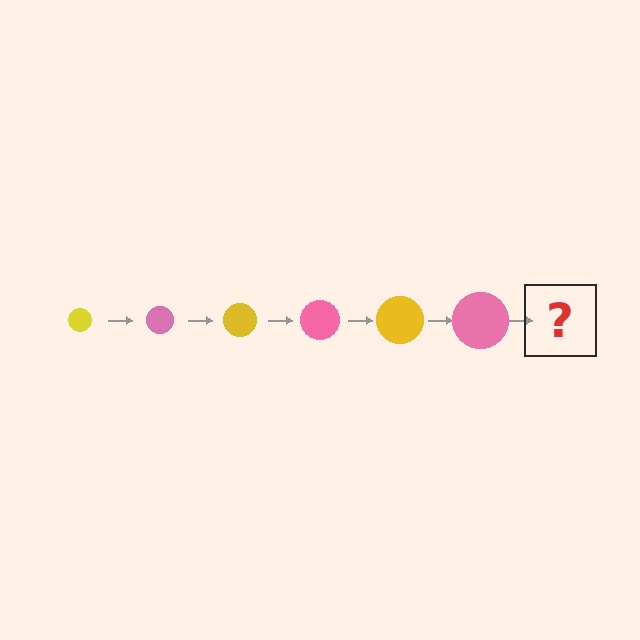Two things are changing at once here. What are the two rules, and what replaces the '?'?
The two rules are that the circle grows larger each step and the color cycles through yellow and pink. The '?' should be a yellow circle, larger than the previous one.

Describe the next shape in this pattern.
It should be a yellow circle, larger than the previous one.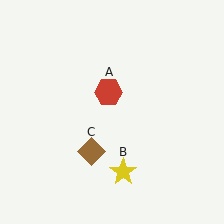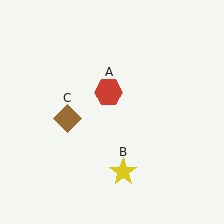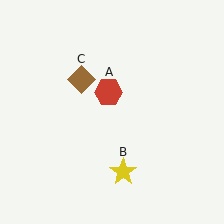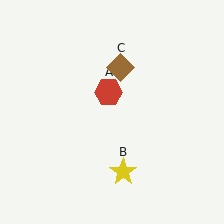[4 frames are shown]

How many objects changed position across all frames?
1 object changed position: brown diamond (object C).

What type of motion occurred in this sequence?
The brown diamond (object C) rotated clockwise around the center of the scene.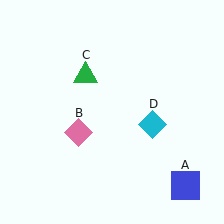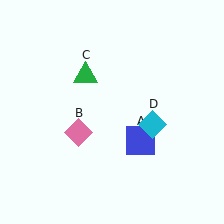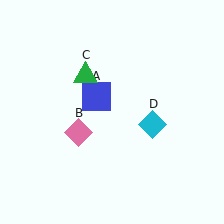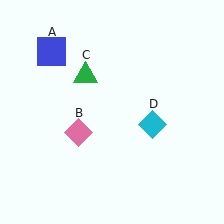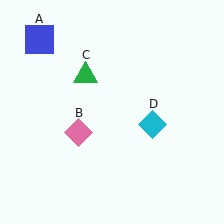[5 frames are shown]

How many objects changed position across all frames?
1 object changed position: blue square (object A).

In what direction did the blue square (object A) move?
The blue square (object A) moved up and to the left.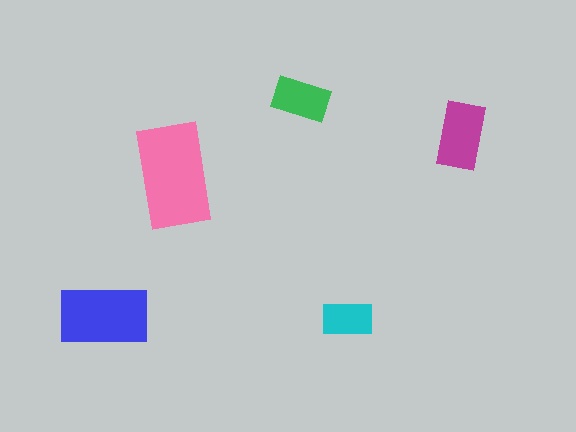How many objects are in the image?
There are 5 objects in the image.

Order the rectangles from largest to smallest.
the pink one, the blue one, the magenta one, the green one, the cyan one.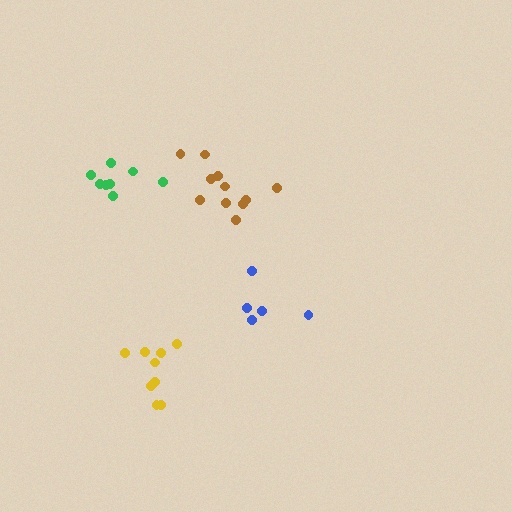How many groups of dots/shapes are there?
There are 4 groups.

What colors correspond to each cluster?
The clusters are colored: green, brown, blue, yellow.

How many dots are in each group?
Group 1: 8 dots, Group 2: 11 dots, Group 3: 5 dots, Group 4: 9 dots (33 total).